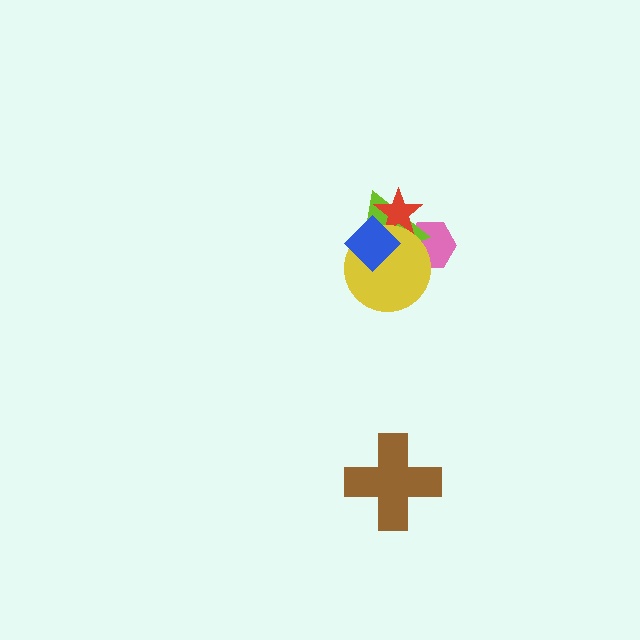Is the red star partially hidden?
Yes, it is partially covered by another shape.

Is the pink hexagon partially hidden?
Yes, it is partially covered by another shape.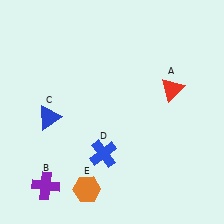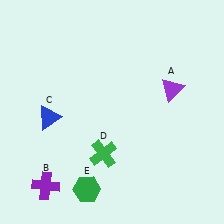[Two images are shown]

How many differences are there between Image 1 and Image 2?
There are 3 differences between the two images.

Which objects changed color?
A changed from red to purple. D changed from blue to green. E changed from orange to green.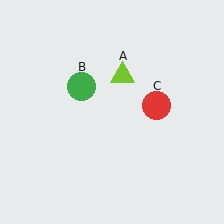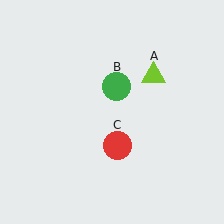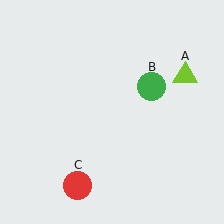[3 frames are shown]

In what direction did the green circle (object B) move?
The green circle (object B) moved right.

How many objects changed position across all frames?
3 objects changed position: lime triangle (object A), green circle (object B), red circle (object C).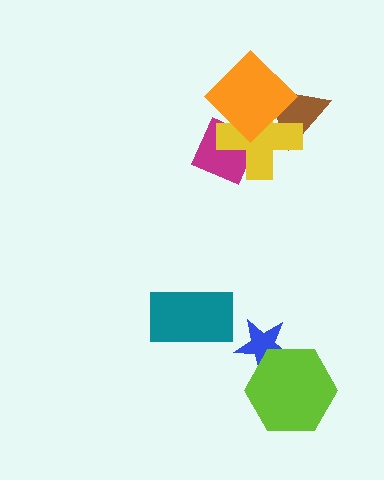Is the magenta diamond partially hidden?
Yes, it is partially covered by another shape.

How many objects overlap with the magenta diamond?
2 objects overlap with the magenta diamond.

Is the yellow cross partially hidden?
Yes, it is partially covered by another shape.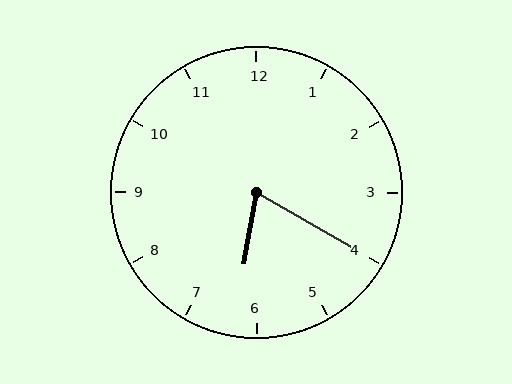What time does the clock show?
6:20.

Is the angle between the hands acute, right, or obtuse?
It is acute.